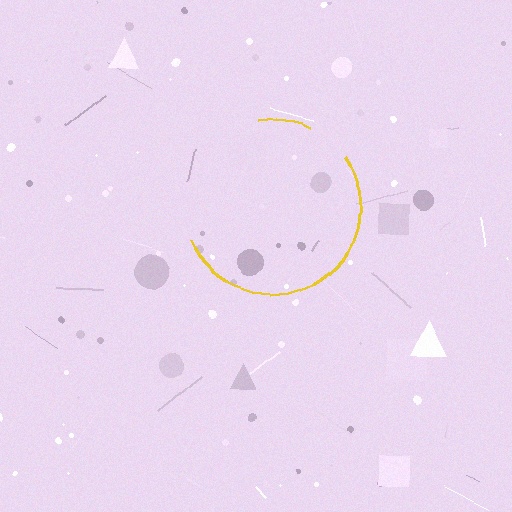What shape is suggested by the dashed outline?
The dashed outline suggests a circle.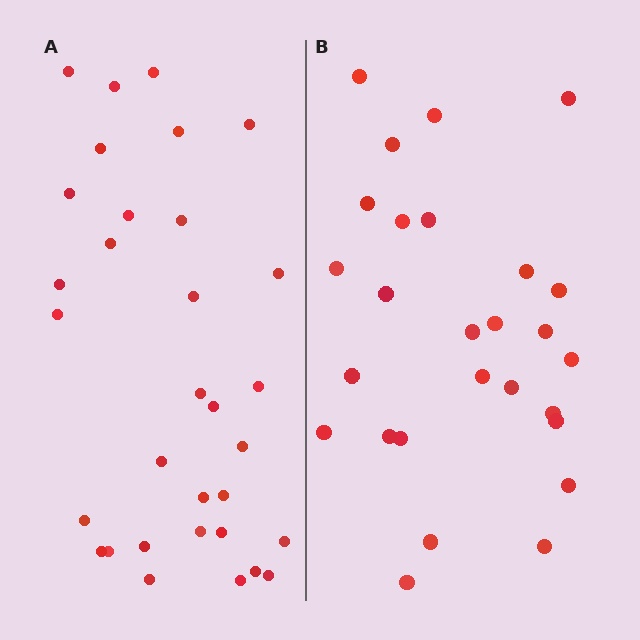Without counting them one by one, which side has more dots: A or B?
Region A (the left region) has more dots.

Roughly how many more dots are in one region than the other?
Region A has about 5 more dots than region B.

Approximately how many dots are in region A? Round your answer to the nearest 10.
About 30 dots. (The exact count is 32, which rounds to 30.)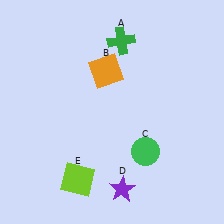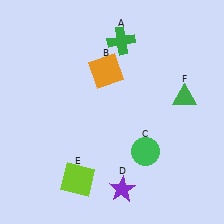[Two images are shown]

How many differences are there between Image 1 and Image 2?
There is 1 difference between the two images.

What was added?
A green triangle (F) was added in Image 2.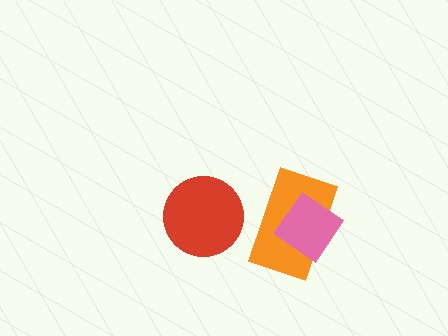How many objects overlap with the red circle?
0 objects overlap with the red circle.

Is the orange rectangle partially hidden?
Yes, it is partially covered by another shape.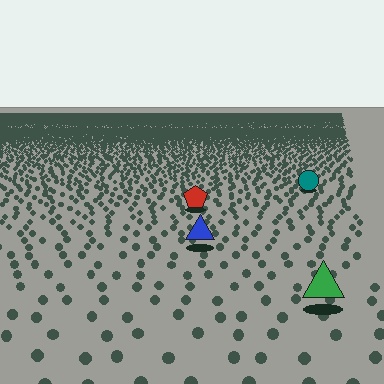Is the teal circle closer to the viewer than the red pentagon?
No. The red pentagon is closer — you can tell from the texture gradient: the ground texture is coarser near it.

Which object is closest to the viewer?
The green triangle is closest. The texture marks near it are larger and more spread out.